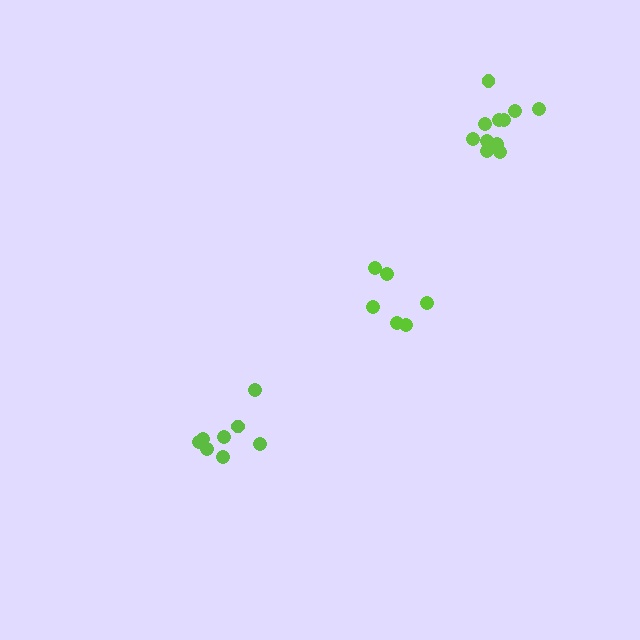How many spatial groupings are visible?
There are 3 spatial groupings.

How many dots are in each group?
Group 1: 8 dots, Group 2: 11 dots, Group 3: 6 dots (25 total).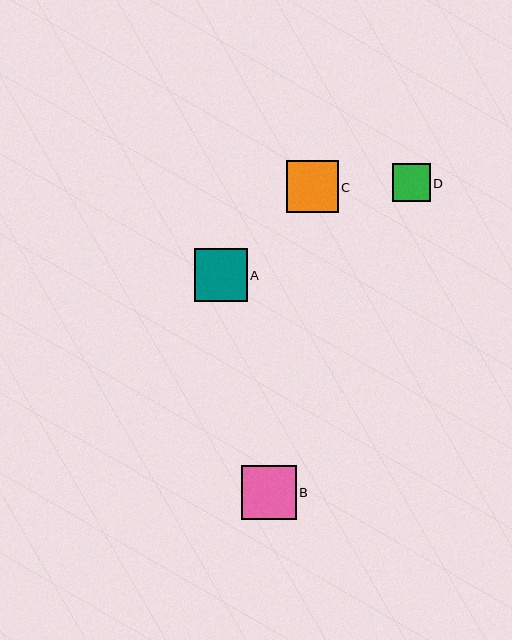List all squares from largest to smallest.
From largest to smallest: B, A, C, D.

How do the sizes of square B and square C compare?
Square B and square C are approximately the same size.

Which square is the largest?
Square B is the largest with a size of approximately 54 pixels.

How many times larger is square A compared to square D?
Square A is approximately 1.4 times the size of square D.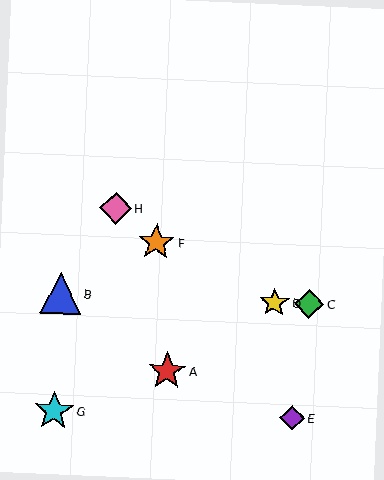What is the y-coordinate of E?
Object E is at y≈418.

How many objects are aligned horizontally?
3 objects (B, C, D) are aligned horizontally.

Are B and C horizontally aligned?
Yes, both are at y≈293.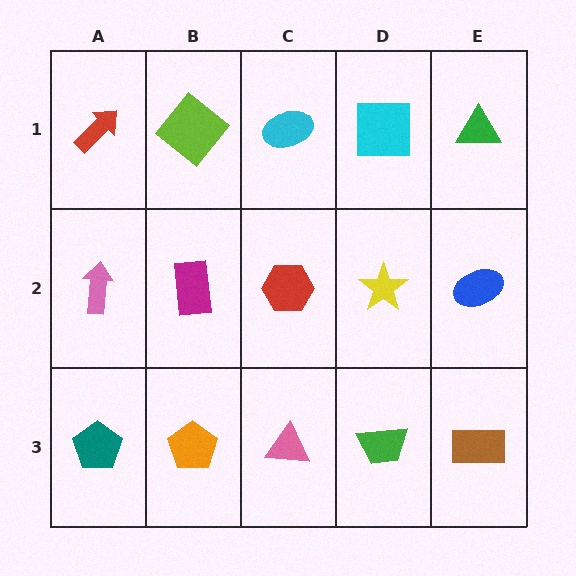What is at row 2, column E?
A blue ellipse.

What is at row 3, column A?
A teal pentagon.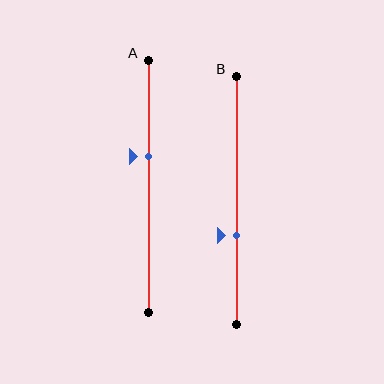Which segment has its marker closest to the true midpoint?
Segment A has its marker closest to the true midpoint.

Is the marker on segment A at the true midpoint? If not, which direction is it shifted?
No, the marker on segment A is shifted upward by about 12% of the segment length.